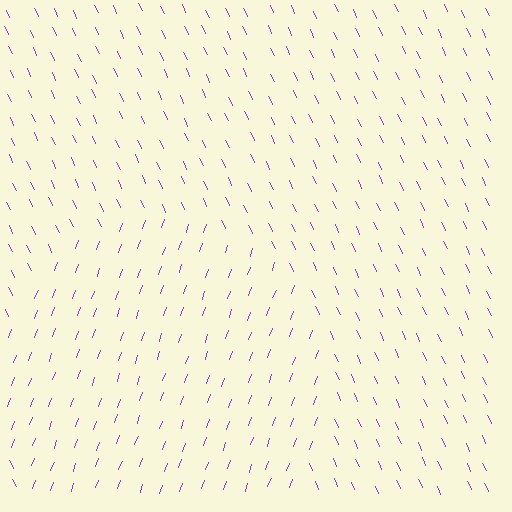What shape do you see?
I see a circle.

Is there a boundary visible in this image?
Yes, there is a texture boundary formed by a change in line orientation.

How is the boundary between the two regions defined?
The boundary is defined purely by a change in line orientation (approximately 45 degrees difference). All lines are the same color and thickness.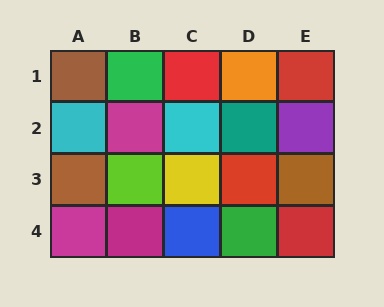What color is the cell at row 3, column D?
Red.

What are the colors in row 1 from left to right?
Brown, green, red, orange, red.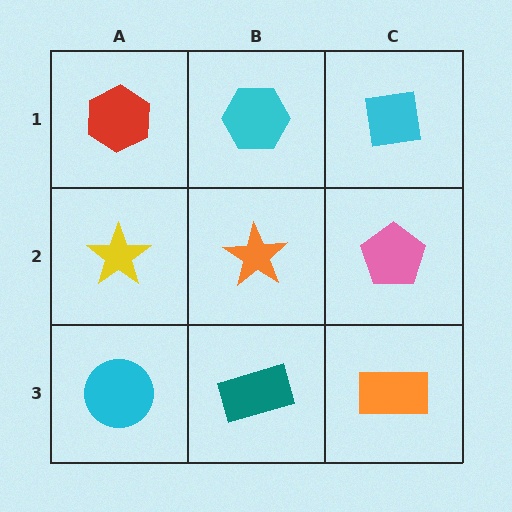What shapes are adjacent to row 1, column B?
An orange star (row 2, column B), a red hexagon (row 1, column A), a cyan square (row 1, column C).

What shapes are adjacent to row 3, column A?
A yellow star (row 2, column A), a teal rectangle (row 3, column B).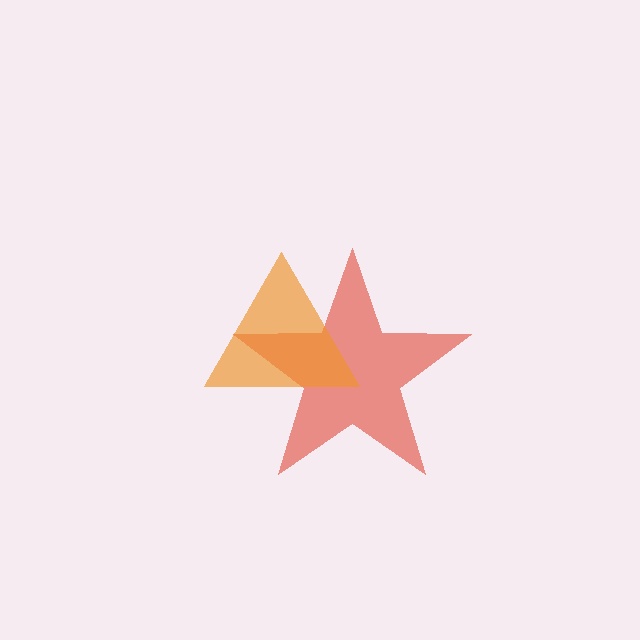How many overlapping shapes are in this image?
There are 2 overlapping shapes in the image.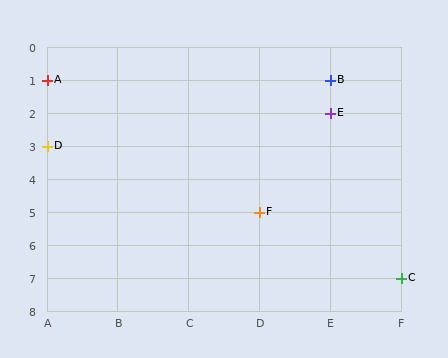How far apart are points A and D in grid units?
Points A and D are 2 rows apart.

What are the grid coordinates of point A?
Point A is at grid coordinates (A, 1).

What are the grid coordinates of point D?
Point D is at grid coordinates (A, 3).